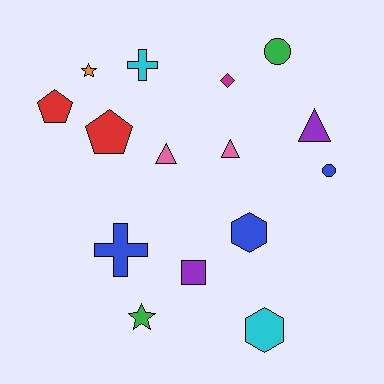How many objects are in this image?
There are 15 objects.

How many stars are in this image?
There are 2 stars.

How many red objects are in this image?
There are 2 red objects.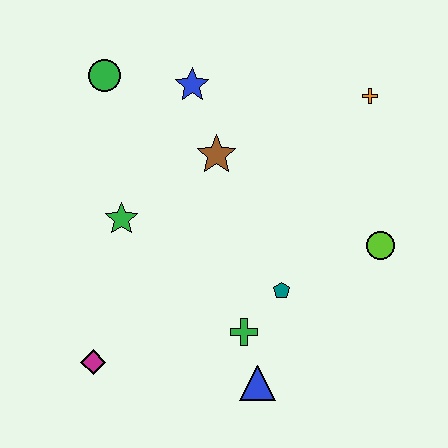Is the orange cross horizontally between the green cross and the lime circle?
Yes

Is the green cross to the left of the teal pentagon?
Yes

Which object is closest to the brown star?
The blue star is closest to the brown star.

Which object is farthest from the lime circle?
The green circle is farthest from the lime circle.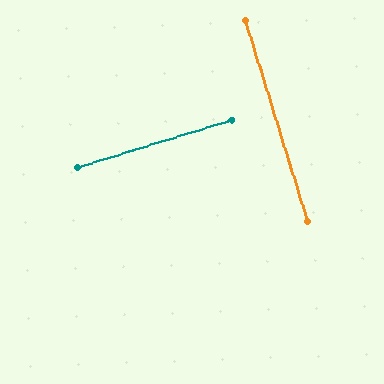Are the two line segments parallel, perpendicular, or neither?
Perpendicular — they meet at approximately 90°.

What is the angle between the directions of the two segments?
Approximately 90 degrees.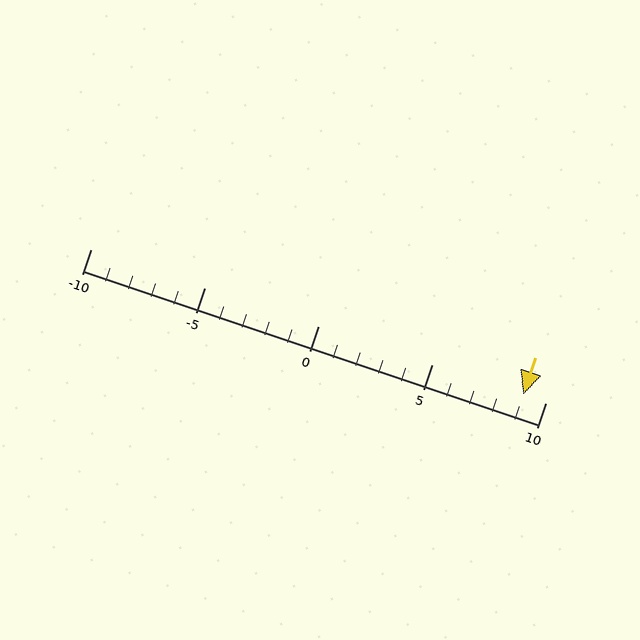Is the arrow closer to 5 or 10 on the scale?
The arrow is closer to 10.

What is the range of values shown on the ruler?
The ruler shows values from -10 to 10.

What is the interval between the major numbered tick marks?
The major tick marks are spaced 5 units apart.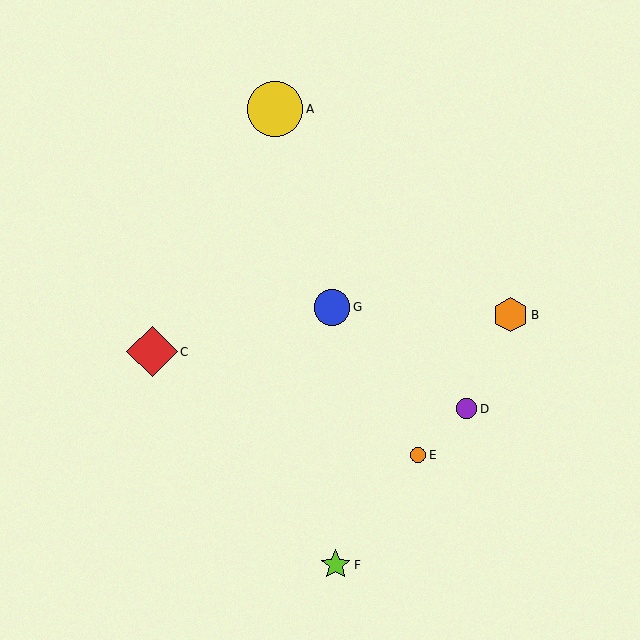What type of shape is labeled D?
Shape D is a purple circle.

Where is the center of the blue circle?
The center of the blue circle is at (332, 307).